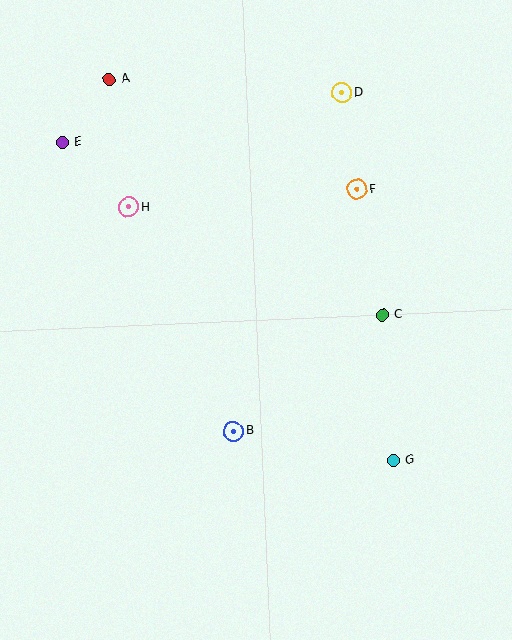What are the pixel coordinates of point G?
Point G is at (393, 460).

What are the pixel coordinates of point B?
Point B is at (233, 431).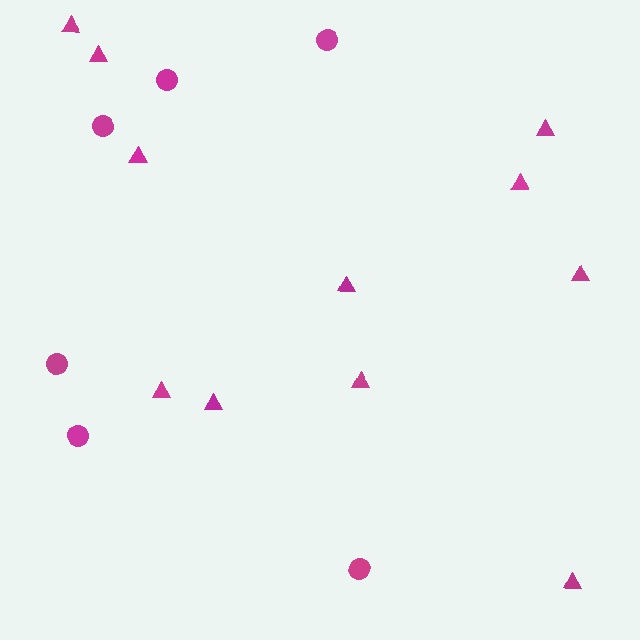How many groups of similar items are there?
There are 2 groups: one group of circles (6) and one group of triangles (11).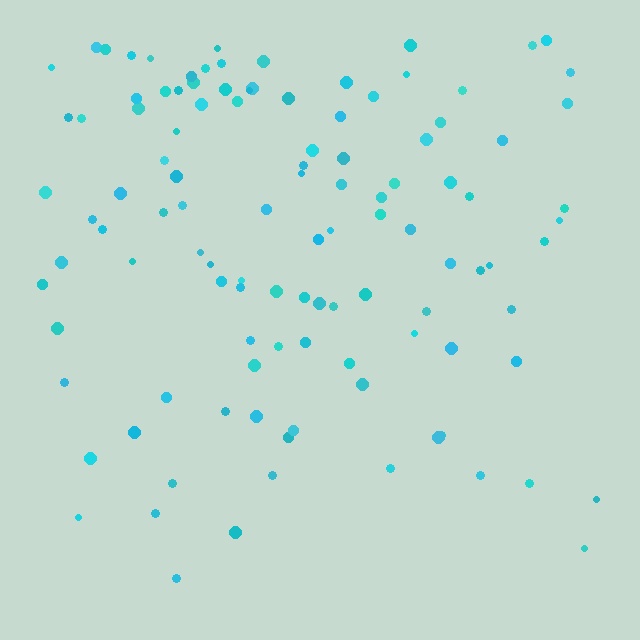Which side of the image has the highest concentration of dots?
The top.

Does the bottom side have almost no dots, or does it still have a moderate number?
Still a moderate number, just noticeably fewer than the top.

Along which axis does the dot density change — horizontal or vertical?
Vertical.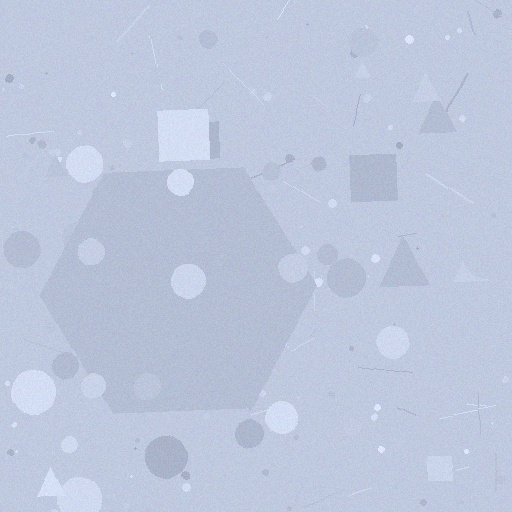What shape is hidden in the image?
A hexagon is hidden in the image.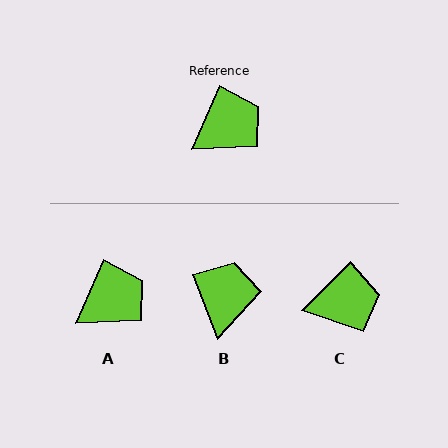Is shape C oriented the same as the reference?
No, it is off by about 22 degrees.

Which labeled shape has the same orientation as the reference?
A.